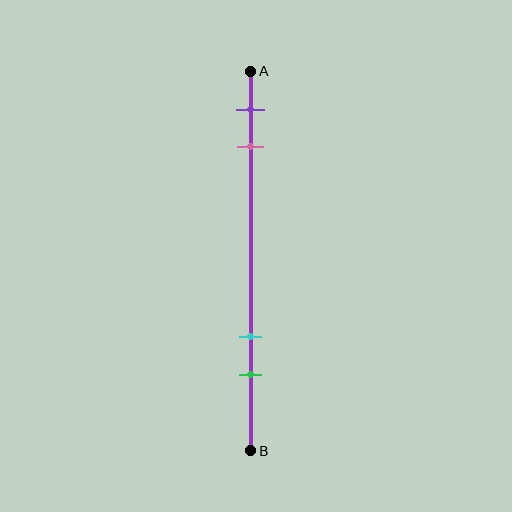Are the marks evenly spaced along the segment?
No, the marks are not evenly spaced.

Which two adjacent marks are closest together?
The purple and pink marks are the closest adjacent pair.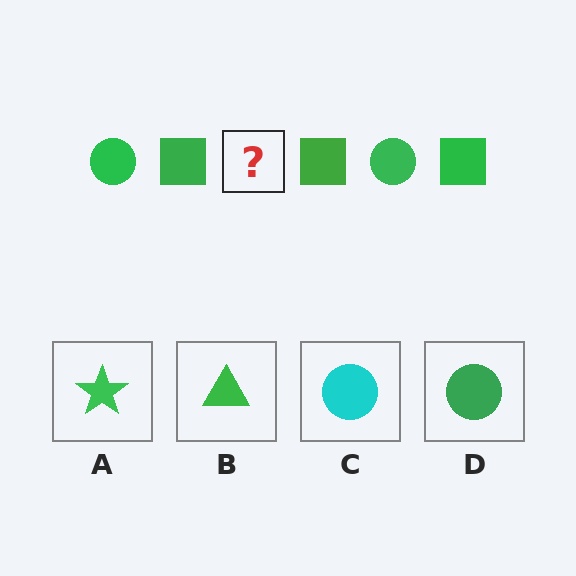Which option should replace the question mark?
Option D.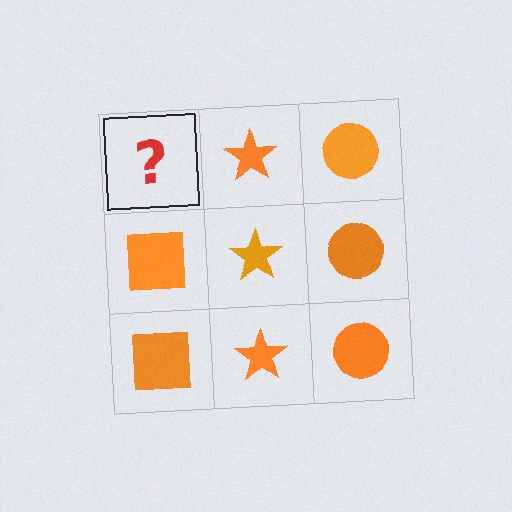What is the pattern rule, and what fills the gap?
The rule is that each column has a consistent shape. The gap should be filled with an orange square.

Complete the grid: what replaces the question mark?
The question mark should be replaced with an orange square.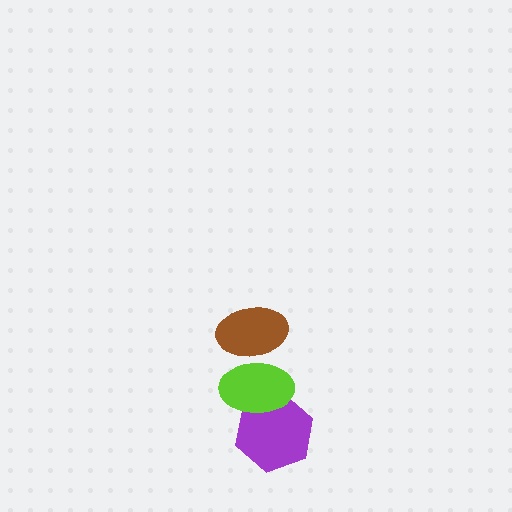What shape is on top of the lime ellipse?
The brown ellipse is on top of the lime ellipse.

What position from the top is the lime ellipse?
The lime ellipse is 2nd from the top.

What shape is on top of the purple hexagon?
The lime ellipse is on top of the purple hexagon.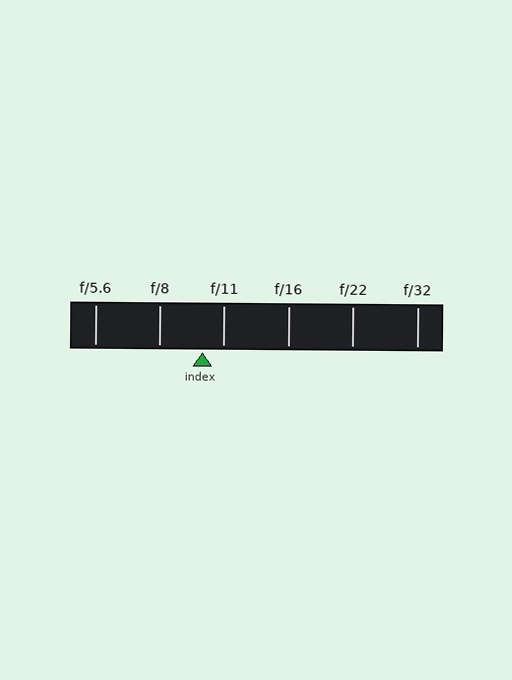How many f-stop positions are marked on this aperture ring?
There are 6 f-stop positions marked.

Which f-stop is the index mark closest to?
The index mark is closest to f/11.